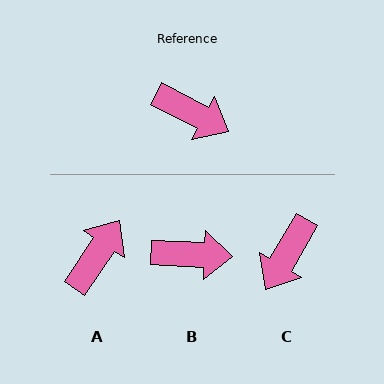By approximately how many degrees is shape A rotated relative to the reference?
Approximately 84 degrees counter-clockwise.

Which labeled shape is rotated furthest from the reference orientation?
C, about 93 degrees away.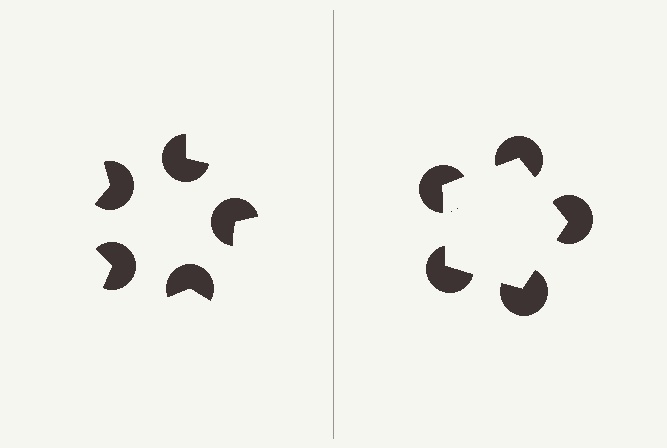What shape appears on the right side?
An illusory pentagon.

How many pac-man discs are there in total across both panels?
10 — 5 on each side.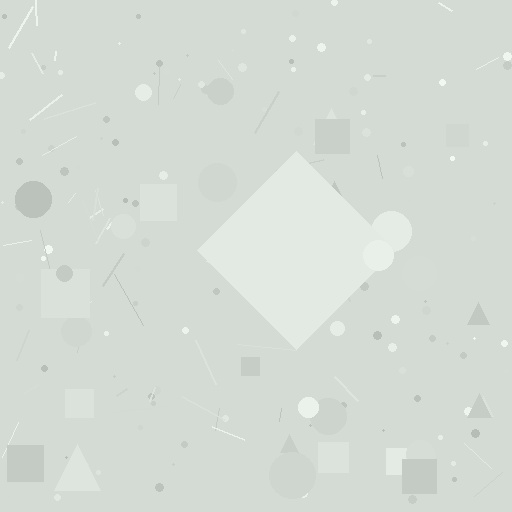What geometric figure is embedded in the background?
A diamond is embedded in the background.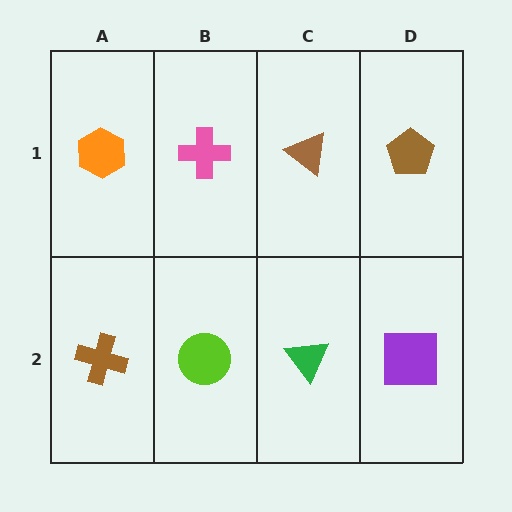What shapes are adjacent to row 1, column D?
A purple square (row 2, column D), a brown triangle (row 1, column C).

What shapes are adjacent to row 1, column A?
A brown cross (row 2, column A), a pink cross (row 1, column B).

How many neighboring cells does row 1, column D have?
2.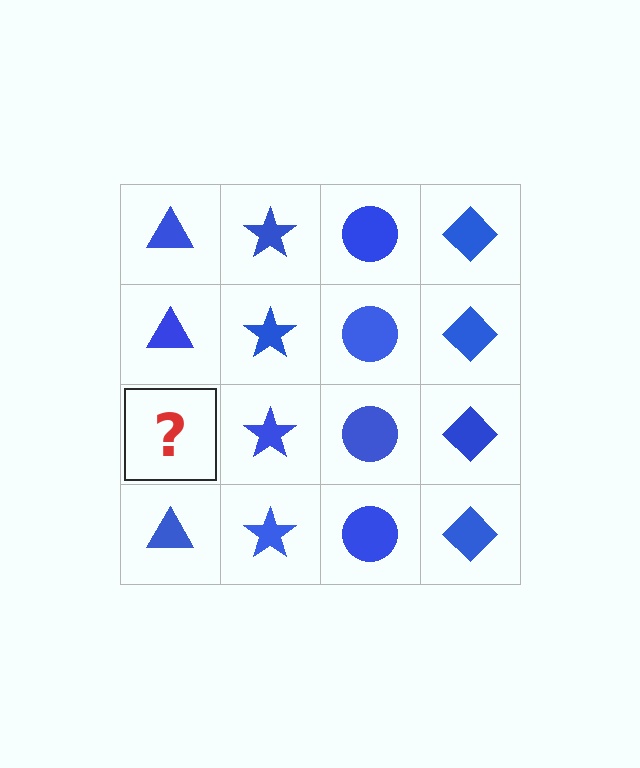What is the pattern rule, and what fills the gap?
The rule is that each column has a consistent shape. The gap should be filled with a blue triangle.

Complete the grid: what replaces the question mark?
The question mark should be replaced with a blue triangle.